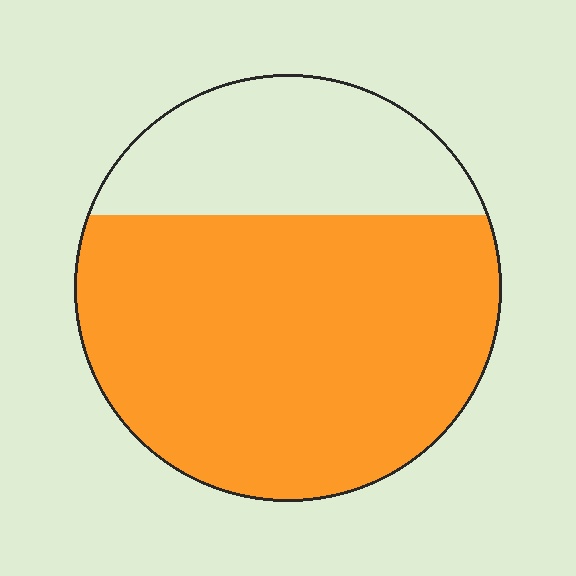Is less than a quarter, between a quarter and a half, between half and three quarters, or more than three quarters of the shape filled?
Between half and three quarters.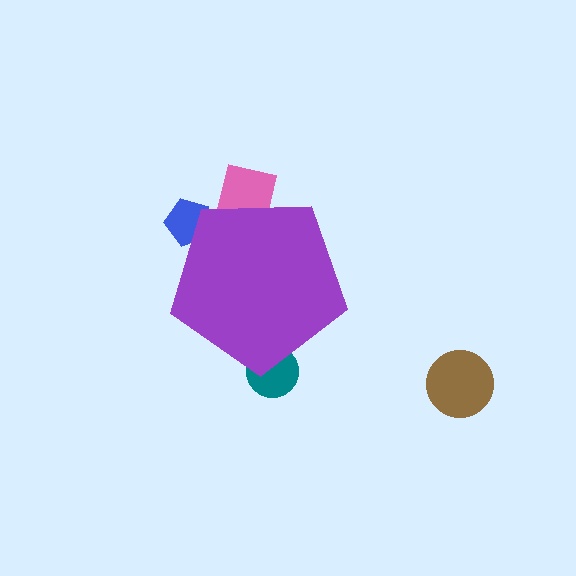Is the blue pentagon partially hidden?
Yes, the blue pentagon is partially hidden behind the purple pentagon.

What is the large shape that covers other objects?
A purple pentagon.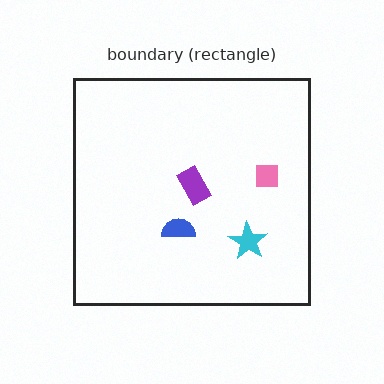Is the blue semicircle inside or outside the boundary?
Inside.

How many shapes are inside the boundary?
4 inside, 0 outside.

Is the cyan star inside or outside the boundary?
Inside.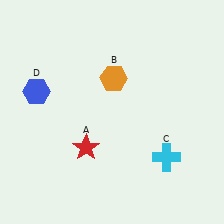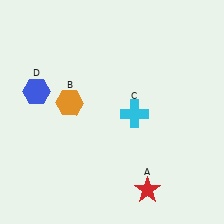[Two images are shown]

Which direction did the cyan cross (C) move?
The cyan cross (C) moved up.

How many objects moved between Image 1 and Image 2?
3 objects moved between the two images.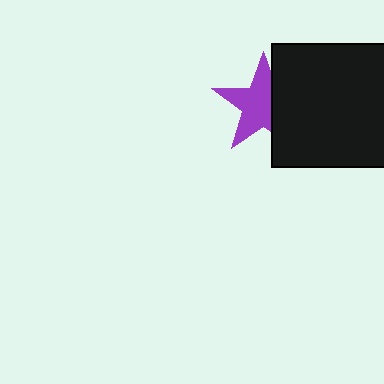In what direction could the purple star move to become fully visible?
The purple star could move left. That would shift it out from behind the black square entirely.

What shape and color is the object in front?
The object in front is a black square.